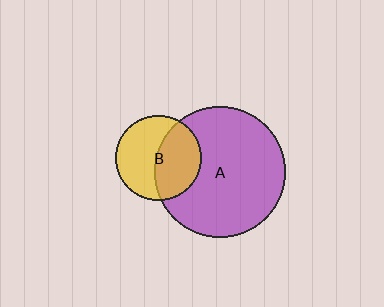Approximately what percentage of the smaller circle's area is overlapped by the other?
Approximately 45%.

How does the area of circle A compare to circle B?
Approximately 2.4 times.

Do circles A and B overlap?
Yes.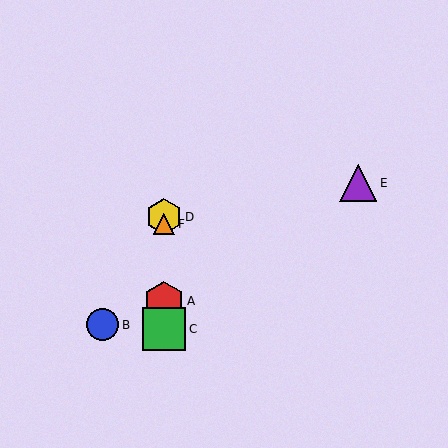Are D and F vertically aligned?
Yes, both are at x≈164.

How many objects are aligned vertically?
4 objects (A, C, D, F) are aligned vertically.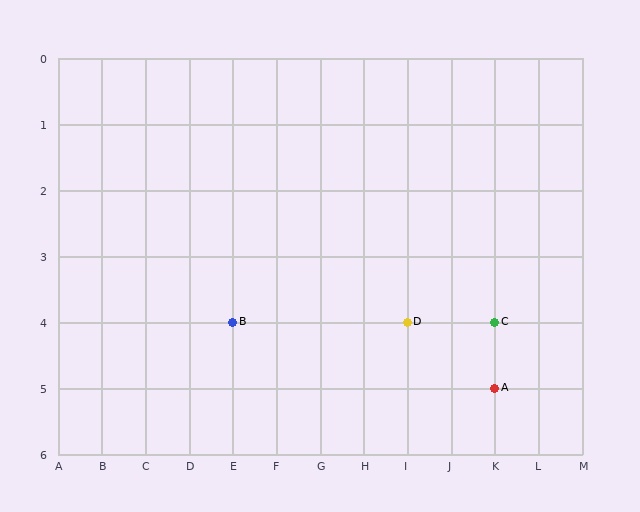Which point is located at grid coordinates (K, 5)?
Point A is at (K, 5).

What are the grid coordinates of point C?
Point C is at grid coordinates (K, 4).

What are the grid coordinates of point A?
Point A is at grid coordinates (K, 5).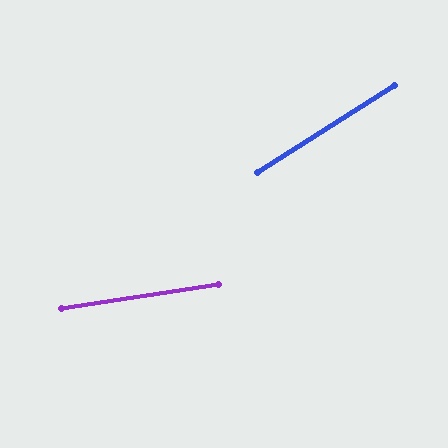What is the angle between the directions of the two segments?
Approximately 24 degrees.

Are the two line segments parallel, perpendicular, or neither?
Neither parallel nor perpendicular — they differ by about 24°.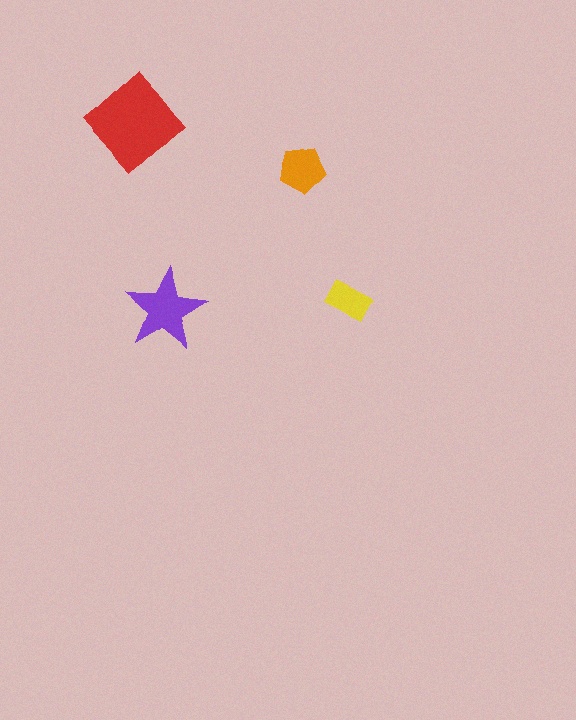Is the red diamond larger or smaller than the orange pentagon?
Larger.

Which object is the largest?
The red diamond.